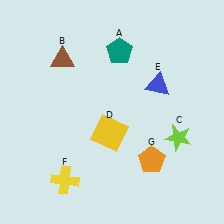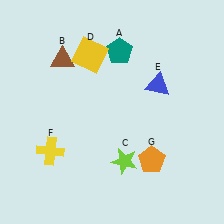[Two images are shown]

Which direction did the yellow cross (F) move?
The yellow cross (F) moved up.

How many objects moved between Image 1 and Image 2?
3 objects moved between the two images.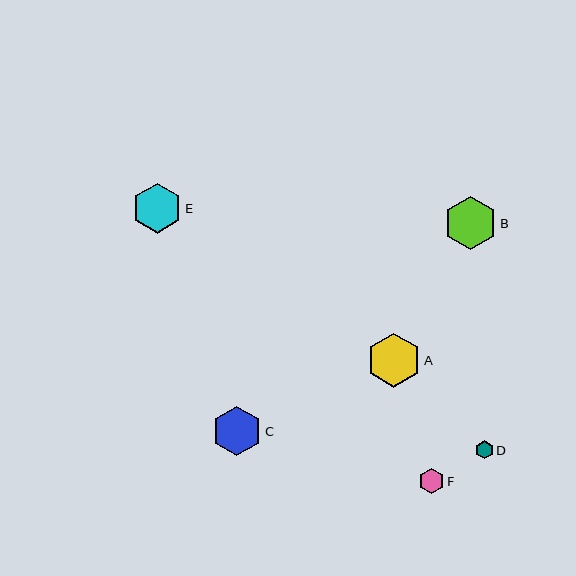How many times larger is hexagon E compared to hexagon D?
Hexagon E is approximately 2.8 times the size of hexagon D.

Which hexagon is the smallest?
Hexagon D is the smallest with a size of approximately 18 pixels.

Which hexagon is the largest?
Hexagon A is the largest with a size of approximately 54 pixels.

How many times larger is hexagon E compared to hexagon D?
Hexagon E is approximately 2.8 times the size of hexagon D.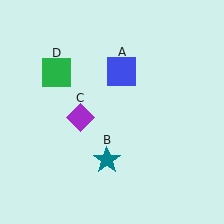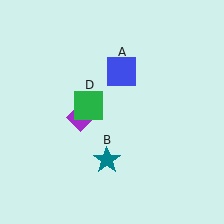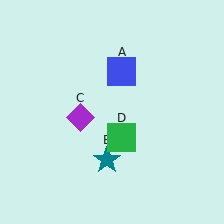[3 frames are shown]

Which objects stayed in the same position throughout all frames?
Blue square (object A) and teal star (object B) and purple diamond (object C) remained stationary.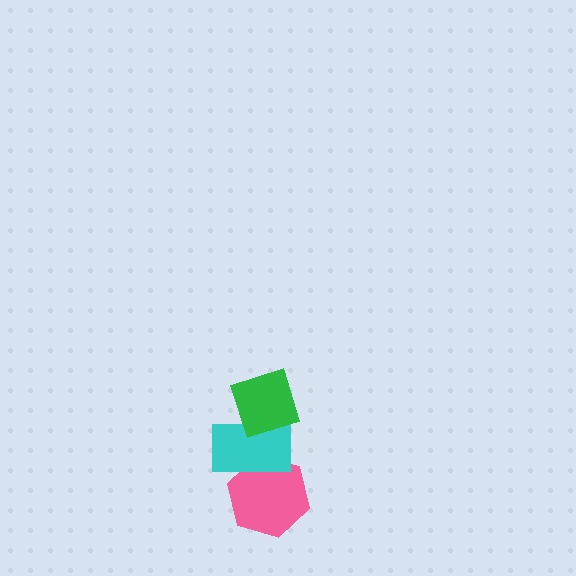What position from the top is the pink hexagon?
The pink hexagon is 3rd from the top.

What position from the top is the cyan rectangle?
The cyan rectangle is 2nd from the top.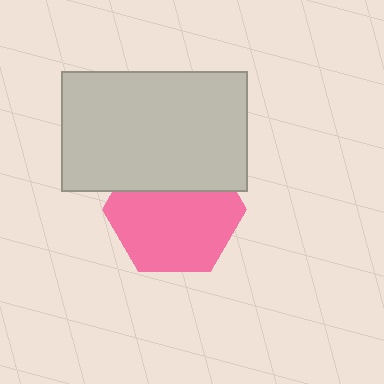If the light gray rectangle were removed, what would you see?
You would see the complete pink hexagon.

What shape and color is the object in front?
The object in front is a light gray rectangle.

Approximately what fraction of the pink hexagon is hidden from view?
Roughly 33% of the pink hexagon is hidden behind the light gray rectangle.